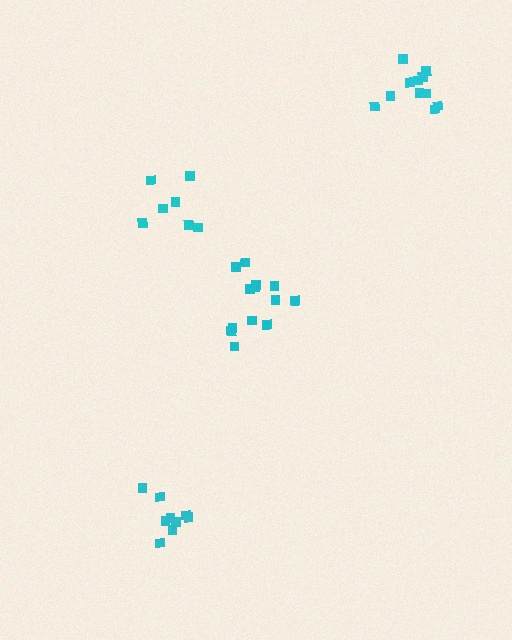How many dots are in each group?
Group 1: 13 dots, Group 2: 7 dots, Group 3: 9 dots, Group 4: 11 dots (40 total).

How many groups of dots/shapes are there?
There are 4 groups.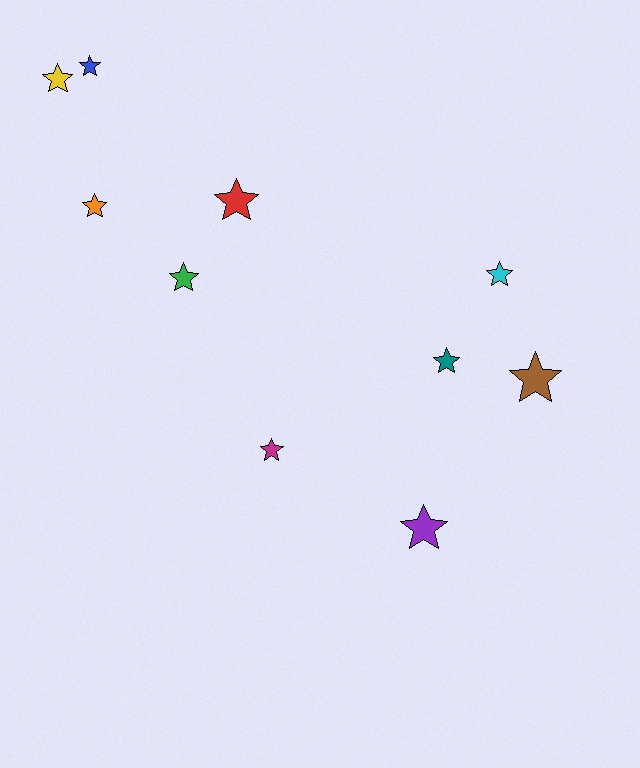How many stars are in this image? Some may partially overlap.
There are 10 stars.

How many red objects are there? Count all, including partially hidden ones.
There is 1 red object.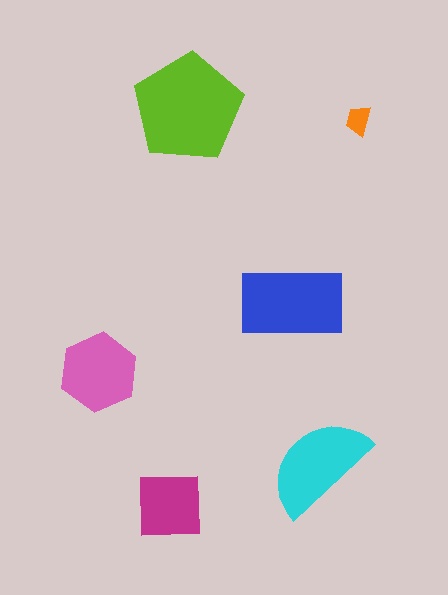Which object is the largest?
The lime pentagon.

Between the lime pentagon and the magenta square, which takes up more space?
The lime pentagon.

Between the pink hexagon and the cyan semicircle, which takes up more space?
The cyan semicircle.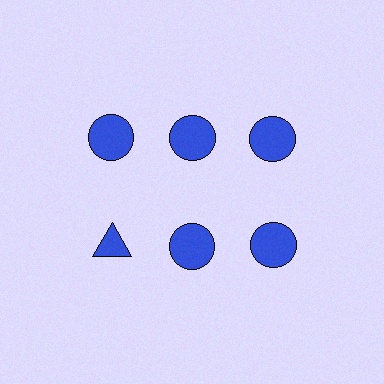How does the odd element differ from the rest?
It has a different shape: triangle instead of circle.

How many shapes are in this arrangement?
There are 6 shapes arranged in a grid pattern.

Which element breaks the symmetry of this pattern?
The blue triangle in the second row, leftmost column breaks the symmetry. All other shapes are blue circles.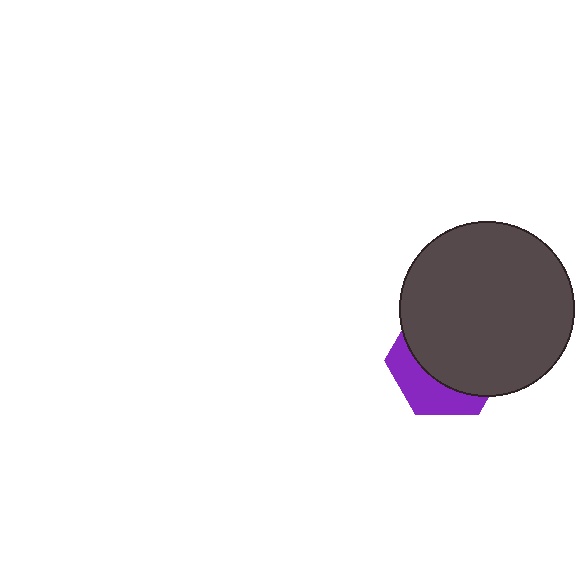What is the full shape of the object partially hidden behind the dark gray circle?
The partially hidden object is a purple hexagon.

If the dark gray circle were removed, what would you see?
You would see the complete purple hexagon.